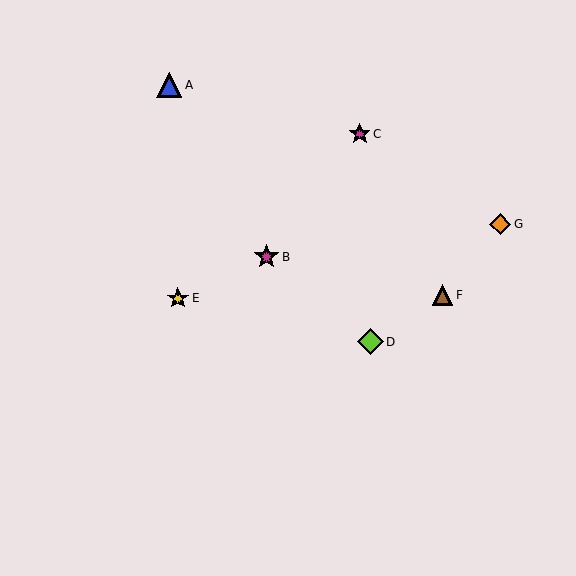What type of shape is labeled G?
Shape G is an orange diamond.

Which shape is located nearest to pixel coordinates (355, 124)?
The magenta star (labeled C) at (360, 134) is nearest to that location.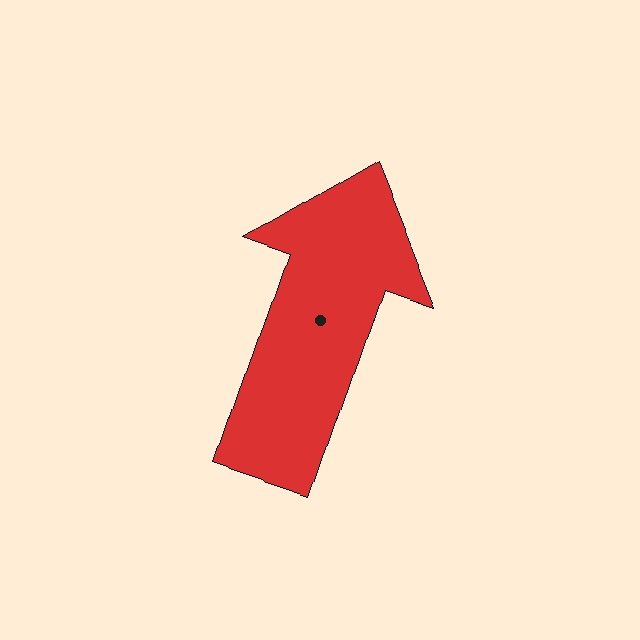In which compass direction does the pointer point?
North.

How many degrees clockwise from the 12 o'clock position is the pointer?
Approximately 19 degrees.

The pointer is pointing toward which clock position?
Roughly 1 o'clock.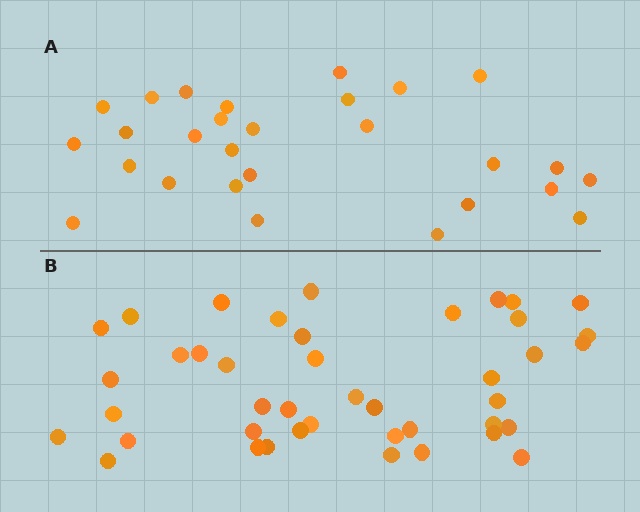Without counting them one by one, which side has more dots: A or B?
Region B (the bottom region) has more dots.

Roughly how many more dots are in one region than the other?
Region B has approximately 15 more dots than region A.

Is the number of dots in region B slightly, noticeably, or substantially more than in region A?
Region B has substantially more. The ratio is roughly 1.5 to 1.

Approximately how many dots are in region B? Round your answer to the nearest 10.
About 40 dots. (The exact count is 42, which rounds to 40.)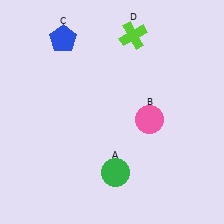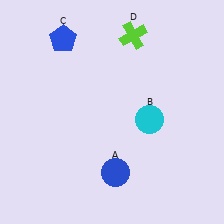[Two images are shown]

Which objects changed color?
A changed from green to blue. B changed from pink to cyan.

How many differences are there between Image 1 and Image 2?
There are 2 differences between the two images.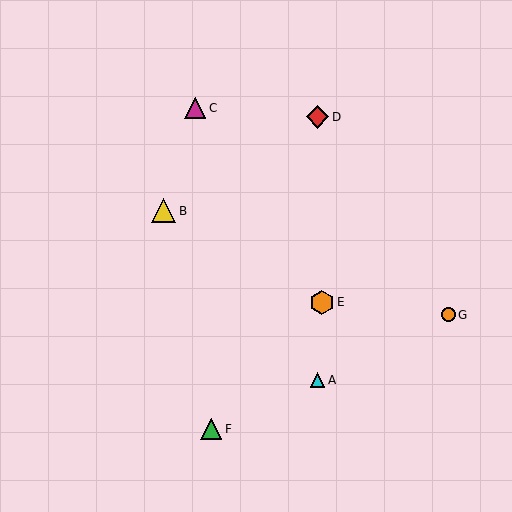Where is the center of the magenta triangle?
The center of the magenta triangle is at (195, 108).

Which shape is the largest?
The orange hexagon (labeled E) is the largest.